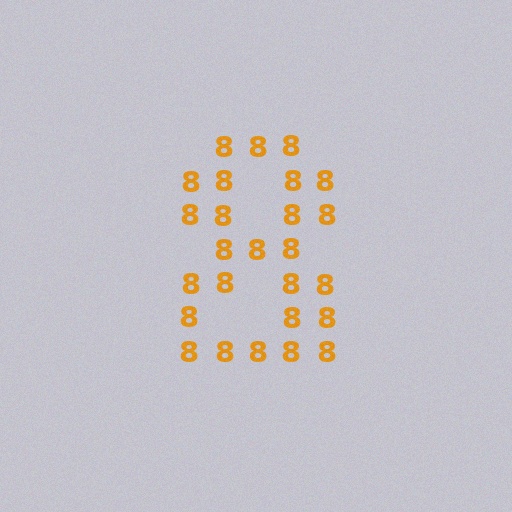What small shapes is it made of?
It is made of small digit 8's.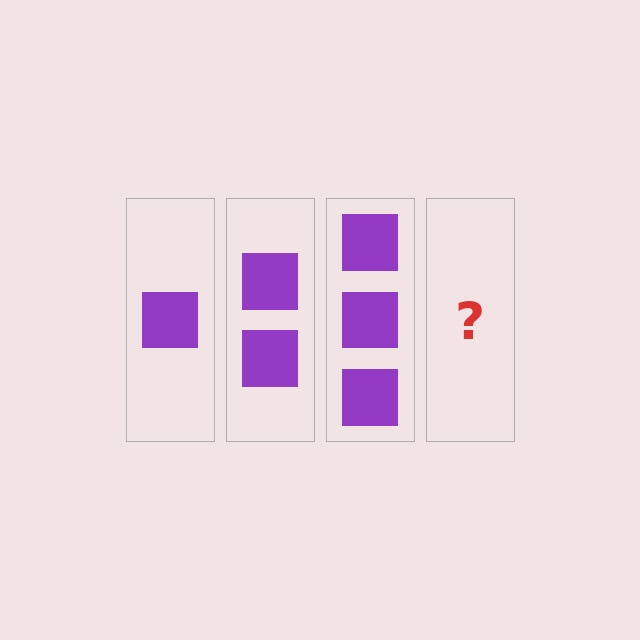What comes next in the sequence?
The next element should be 4 squares.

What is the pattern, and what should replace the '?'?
The pattern is that each step adds one more square. The '?' should be 4 squares.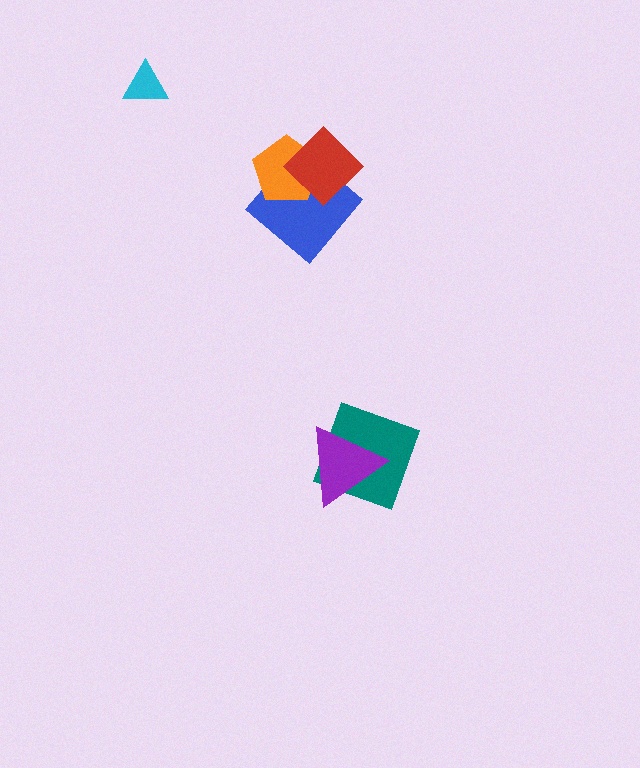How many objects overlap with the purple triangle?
1 object overlaps with the purple triangle.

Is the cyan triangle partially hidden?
No, no other shape covers it.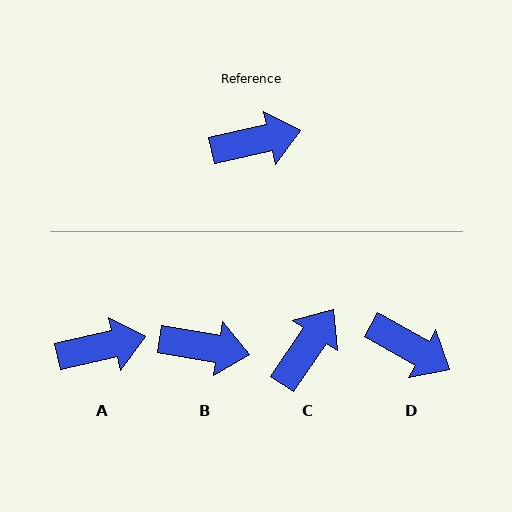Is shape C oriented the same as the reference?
No, it is off by about 43 degrees.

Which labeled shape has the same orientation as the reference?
A.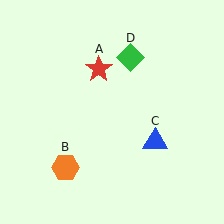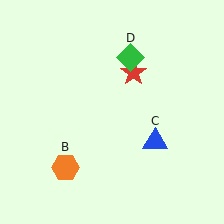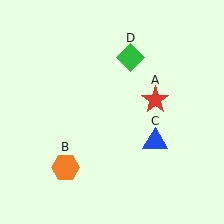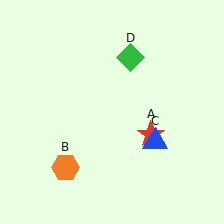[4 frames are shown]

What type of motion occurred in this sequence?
The red star (object A) rotated clockwise around the center of the scene.